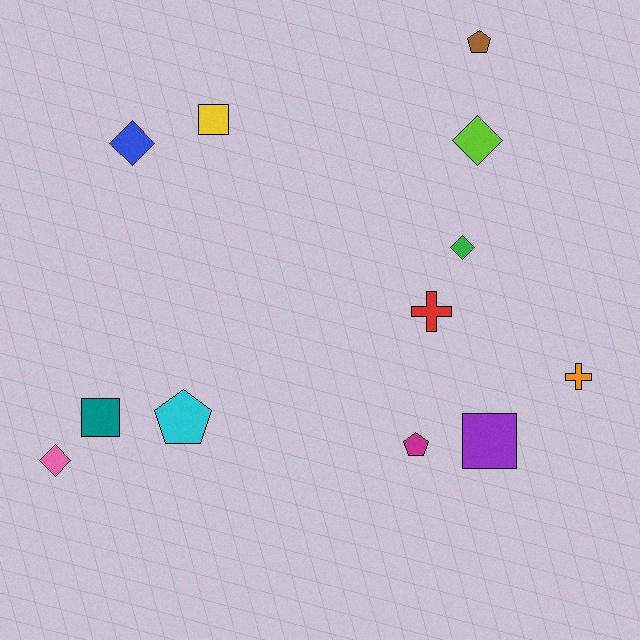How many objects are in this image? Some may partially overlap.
There are 12 objects.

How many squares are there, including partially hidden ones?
There are 3 squares.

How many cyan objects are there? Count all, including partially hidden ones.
There is 1 cyan object.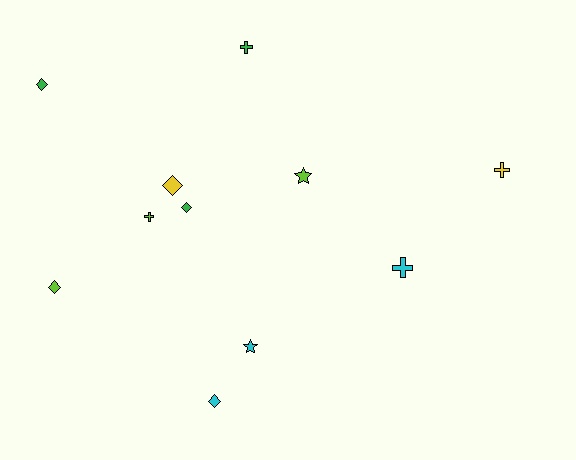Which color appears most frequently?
Cyan, with 3 objects.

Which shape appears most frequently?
Diamond, with 5 objects.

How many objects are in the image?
There are 11 objects.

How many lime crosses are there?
There is 1 lime cross.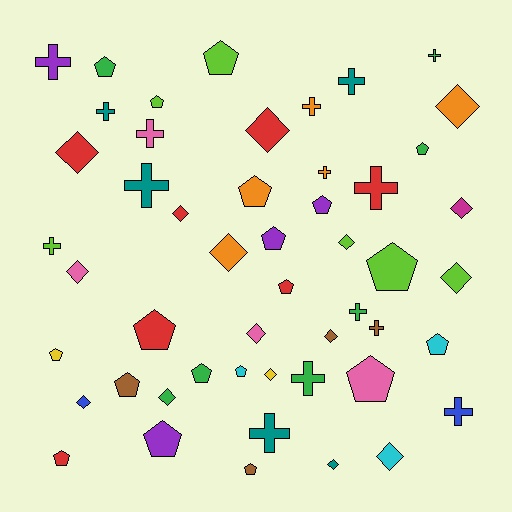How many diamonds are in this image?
There are 16 diamonds.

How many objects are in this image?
There are 50 objects.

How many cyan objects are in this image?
There are 3 cyan objects.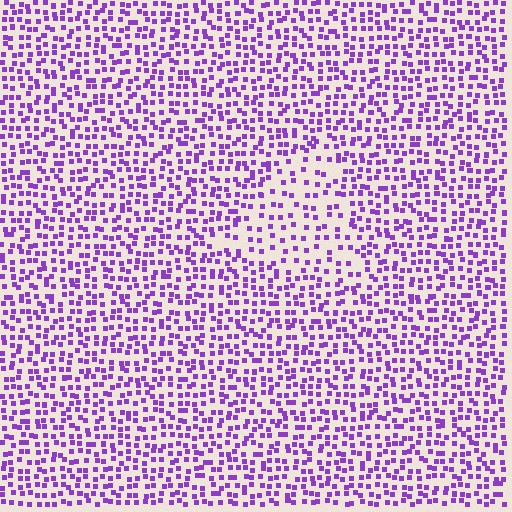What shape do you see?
I see a triangle.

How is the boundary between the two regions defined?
The boundary is defined by a change in element density (approximately 1.8x ratio). All elements are the same color, size, and shape.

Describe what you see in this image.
The image contains small purple elements arranged at two different densities. A triangle-shaped region is visible where the elements are less densely packed than the surrounding area.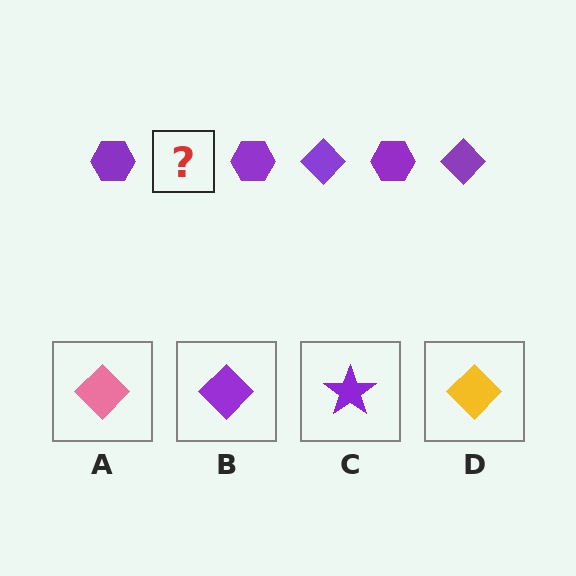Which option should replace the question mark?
Option B.